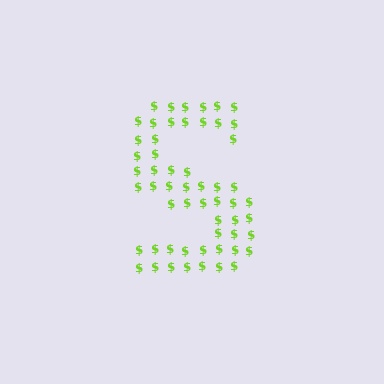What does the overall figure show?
The overall figure shows the letter S.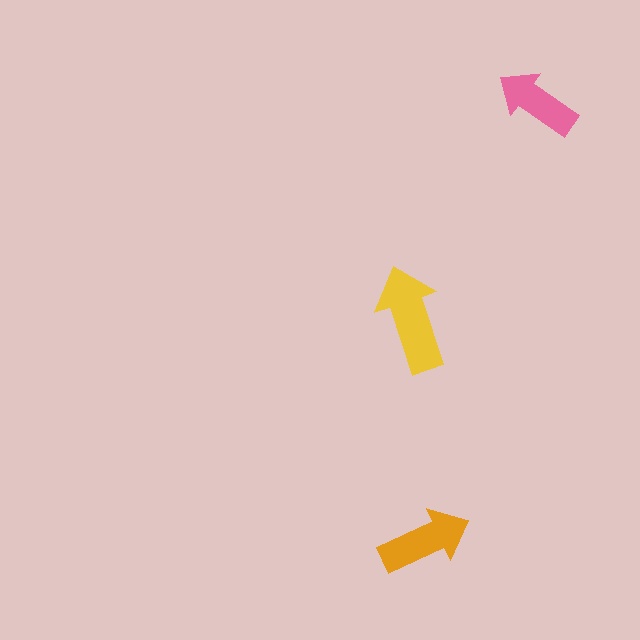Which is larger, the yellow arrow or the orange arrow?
The yellow one.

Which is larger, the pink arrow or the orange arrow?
The orange one.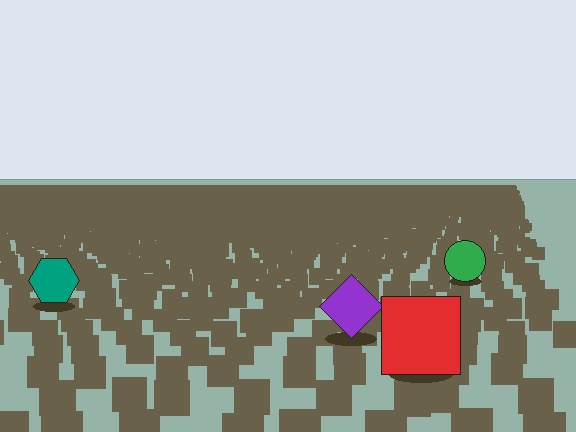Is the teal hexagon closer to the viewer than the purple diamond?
No. The purple diamond is closer — you can tell from the texture gradient: the ground texture is coarser near it.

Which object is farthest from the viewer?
The green circle is farthest from the viewer. It appears smaller and the ground texture around it is denser.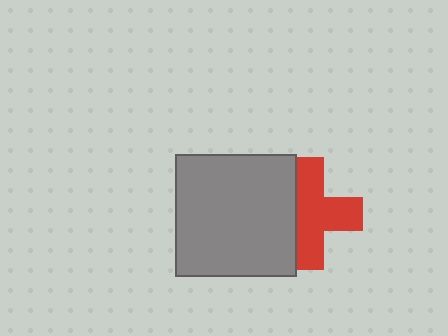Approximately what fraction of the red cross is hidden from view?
Roughly 34% of the red cross is hidden behind the gray square.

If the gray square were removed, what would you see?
You would see the complete red cross.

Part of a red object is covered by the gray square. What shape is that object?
It is a cross.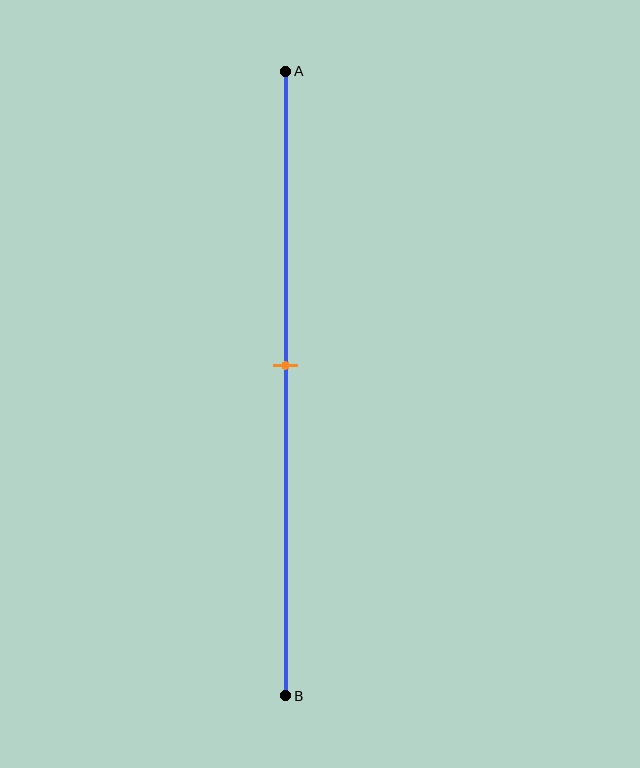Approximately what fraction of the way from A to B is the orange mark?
The orange mark is approximately 45% of the way from A to B.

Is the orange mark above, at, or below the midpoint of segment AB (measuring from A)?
The orange mark is approximately at the midpoint of segment AB.